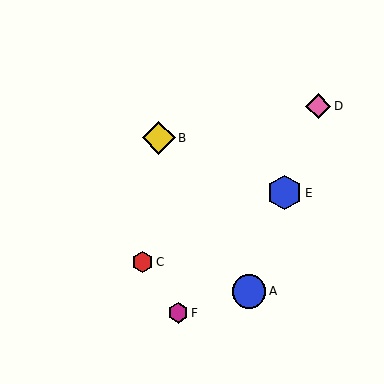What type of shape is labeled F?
Shape F is a magenta hexagon.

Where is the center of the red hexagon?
The center of the red hexagon is at (142, 262).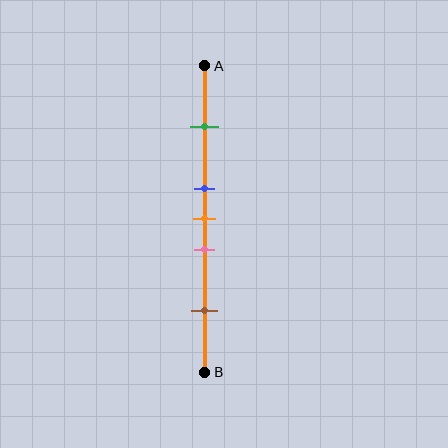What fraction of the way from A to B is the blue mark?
The blue mark is approximately 40% (0.4) of the way from A to B.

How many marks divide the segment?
There are 5 marks dividing the segment.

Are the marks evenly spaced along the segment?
No, the marks are not evenly spaced.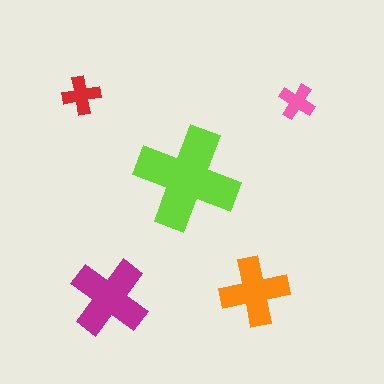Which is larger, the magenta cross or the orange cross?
The magenta one.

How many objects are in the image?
There are 5 objects in the image.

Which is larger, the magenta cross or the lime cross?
The lime one.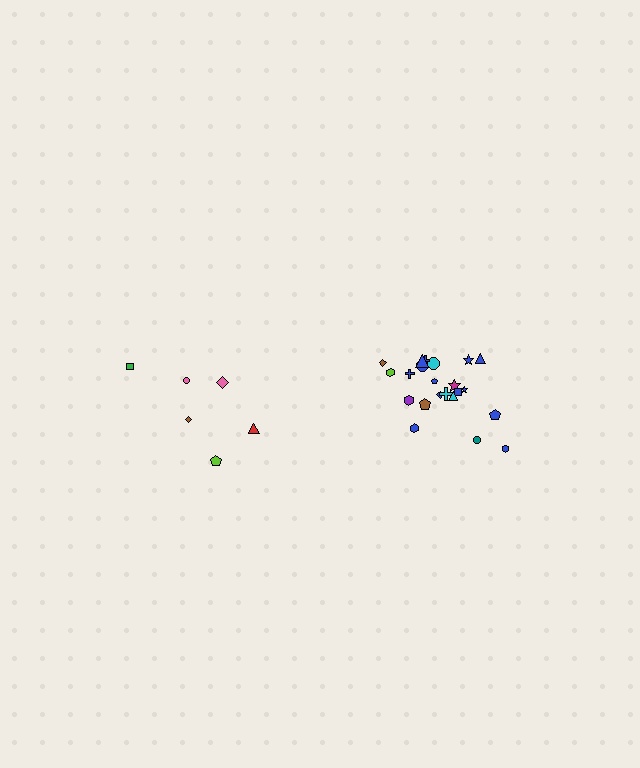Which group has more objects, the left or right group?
The right group.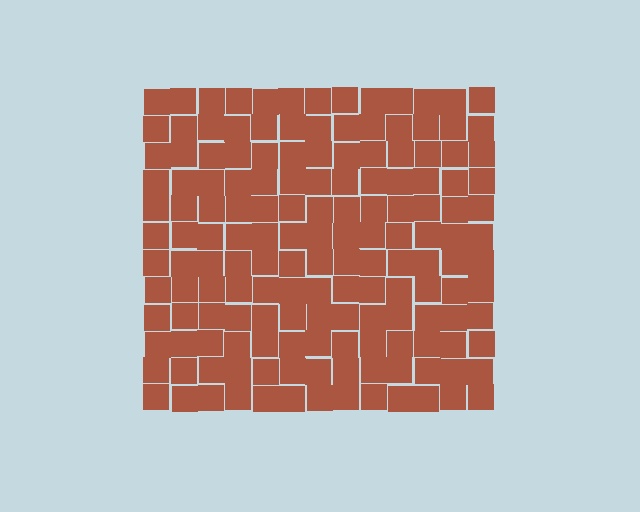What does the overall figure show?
The overall figure shows a square.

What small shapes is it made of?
It is made of small squares.